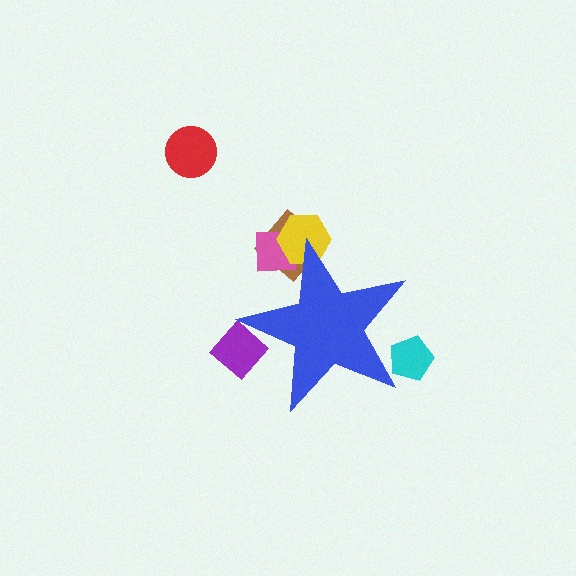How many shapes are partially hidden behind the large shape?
5 shapes are partially hidden.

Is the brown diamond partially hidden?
Yes, the brown diamond is partially hidden behind the blue star.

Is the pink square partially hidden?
Yes, the pink square is partially hidden behind the blue star.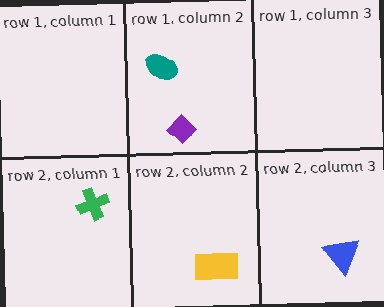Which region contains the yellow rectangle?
The row 2, column 2 region.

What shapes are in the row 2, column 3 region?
The blue triangle.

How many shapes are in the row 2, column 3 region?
1.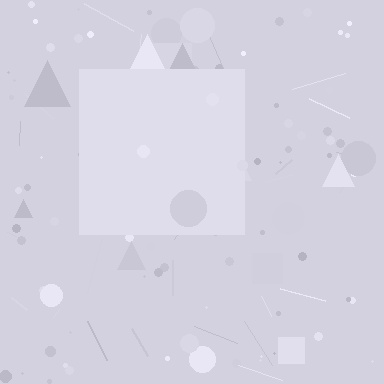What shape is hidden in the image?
A square is hidden in the image.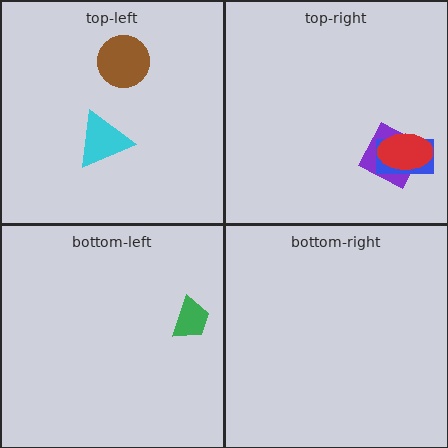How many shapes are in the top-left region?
2.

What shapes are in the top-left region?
The brown circle, the cyan triangle.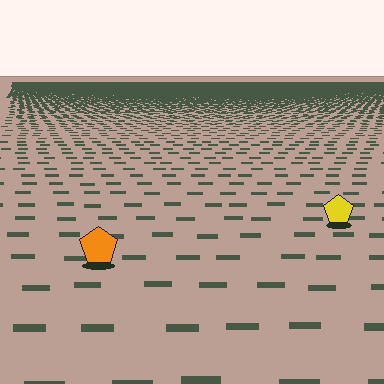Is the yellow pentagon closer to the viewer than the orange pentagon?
No. The orange pentagon is closer — you can tell from the texture gradient: the ground texture is coarser near it.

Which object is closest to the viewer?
The orange pentagon is closest. The texture marks near it are larger and more spread out.